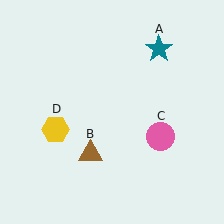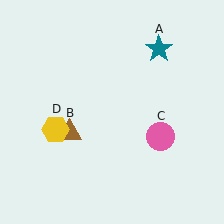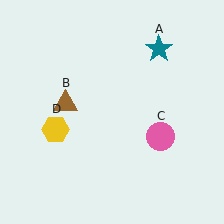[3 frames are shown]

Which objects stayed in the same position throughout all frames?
Teal star (object A) and pink circle (object C) and yellow hexagon (object D) remained stationary.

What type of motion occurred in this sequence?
The brown triangle (object B) rotated clockwise around the center of the scene.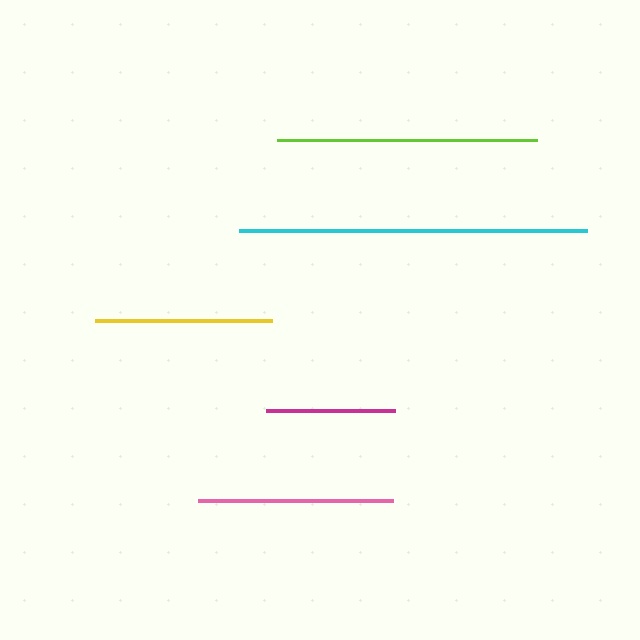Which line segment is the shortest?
The magenta line is the shortest at approximately 129 pixels.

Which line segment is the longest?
The cyan line is the longest at approximately 348 pixels.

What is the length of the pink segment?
The pink segment is approximately 195 pixels long.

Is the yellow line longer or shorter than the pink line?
The pink line is longer than the yellow line.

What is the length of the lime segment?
The lime segment is approximately 260 pixels long.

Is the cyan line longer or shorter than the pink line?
The cyan line is longer than the pink line.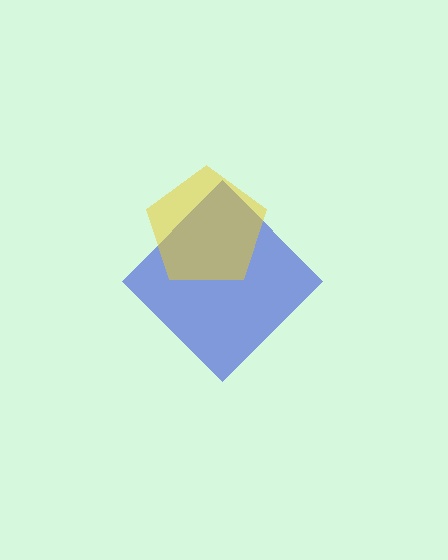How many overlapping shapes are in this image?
There are 2 overlapping shapes in the image.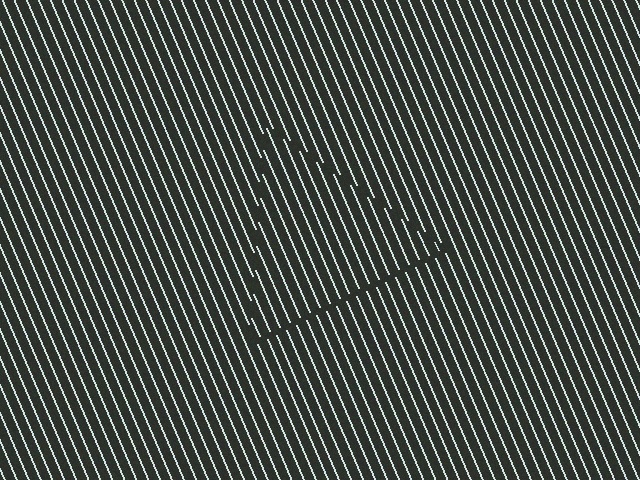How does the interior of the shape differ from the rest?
The interior of the shape contains the same grating, shifted by half a period — the contour is defined by the phase discontinuity where line-ends from the inner and outer gratings abut.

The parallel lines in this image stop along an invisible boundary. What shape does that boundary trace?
An illusory triangle. The interior of the shape contains the same grating, shifted by half a period — the contour is defined by the phase discontinuity where line-ends from the inner and outer gratings abut.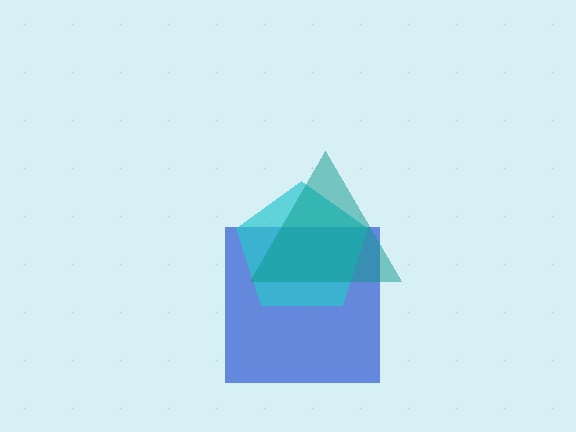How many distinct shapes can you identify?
There are 3 distinct shapes: a blue square, a cyan pentagon, a teal triangle.